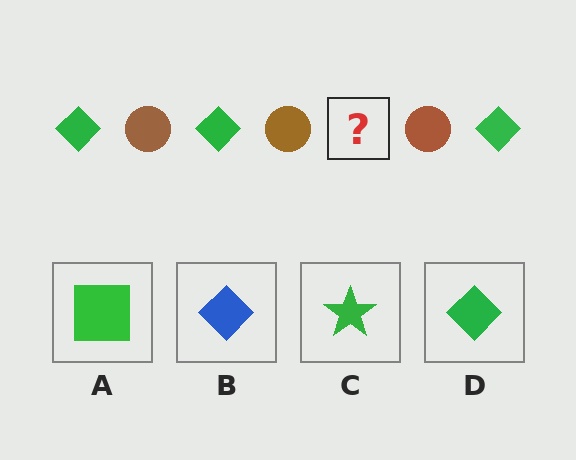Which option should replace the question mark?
Option D.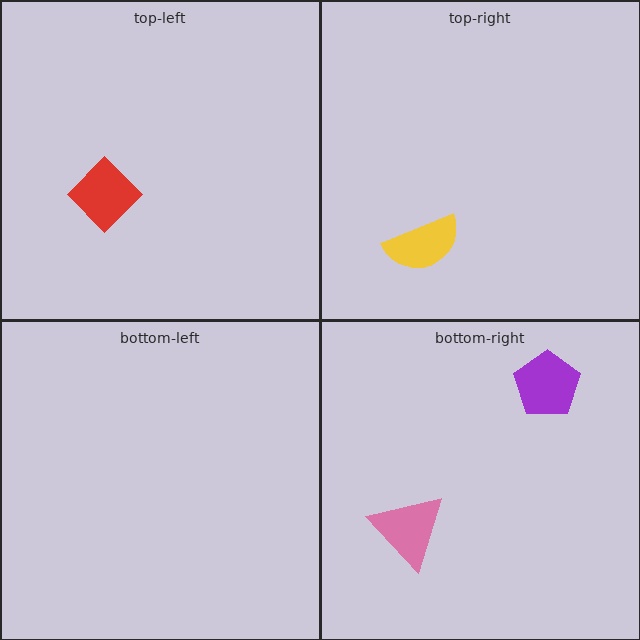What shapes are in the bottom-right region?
The purple pentagon, the pink triangle.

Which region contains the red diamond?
The top-left region.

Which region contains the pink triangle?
The bottom-right region.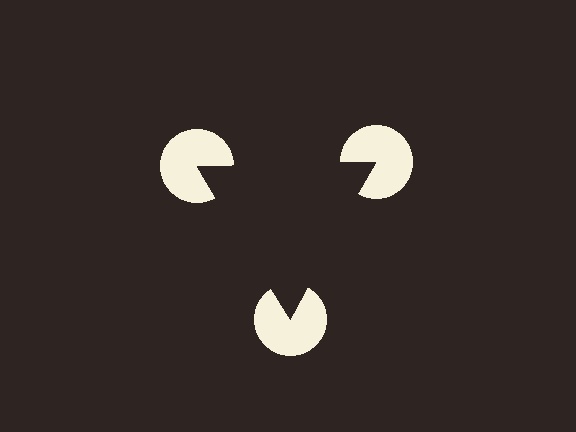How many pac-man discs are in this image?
There are 3 — one at each vertex of the illusory triangle.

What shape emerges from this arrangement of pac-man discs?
An illusory triangle — its edges are inferred from the aligned wedge cuts in the pac-man discs, not physically drawn.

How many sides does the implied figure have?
3 sides.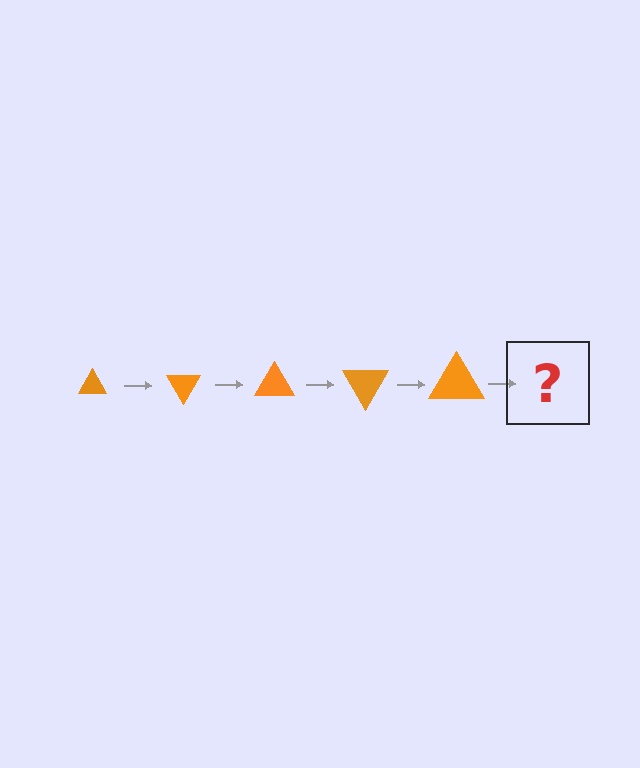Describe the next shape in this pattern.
It should be a triangle, larger than the previous one and rotated 300 degrees from the start.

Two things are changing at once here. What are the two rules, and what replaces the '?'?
The two rules are that the triangle grows larger each step and it rotates 60 degrees each step. The '?' should be a triangle, larger than the previous one and rotated 300 degrees from the start.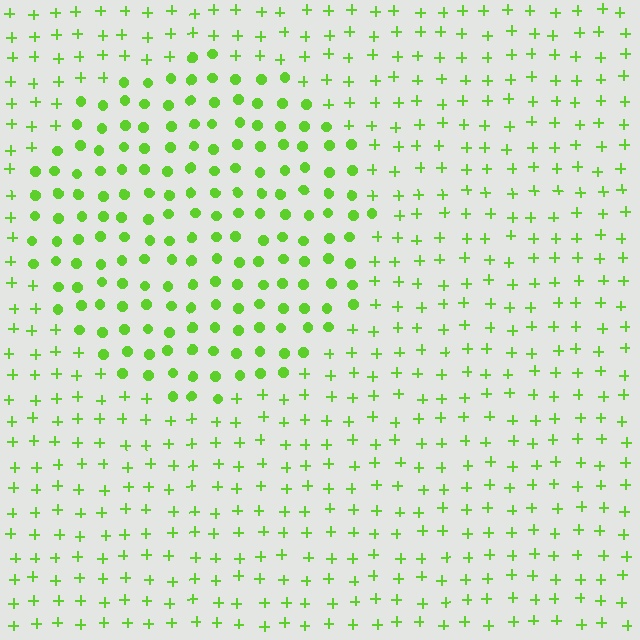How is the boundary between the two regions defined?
The boundary is defined by a change in element shape: circles inside vs. plus signs outside. All elements share the same color and spacing.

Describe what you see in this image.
The image is filled with small lime elements arranged in a uniform grid. A circle-shaped region contains circles, while the surrounding area contains plus signs. The boundary is defined purely by the change in element shape.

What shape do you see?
I see a circle.